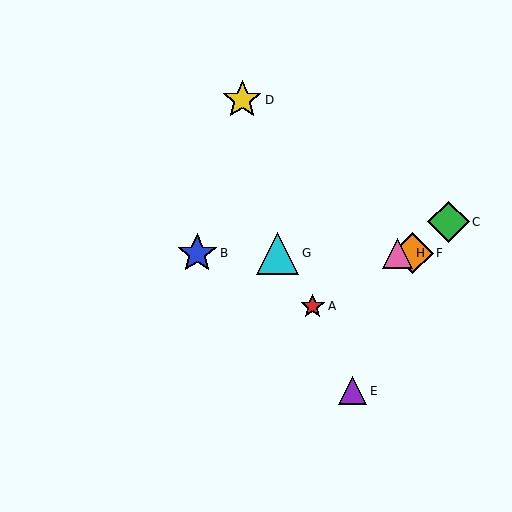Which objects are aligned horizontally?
Objects B, F, G, H are aligned horizontally.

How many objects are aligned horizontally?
4 objects (B, F, G, H) are aligned horizontally.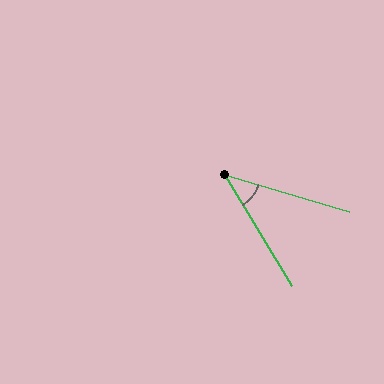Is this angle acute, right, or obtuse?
It is acute.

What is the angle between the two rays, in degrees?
Approximately 42 degrees.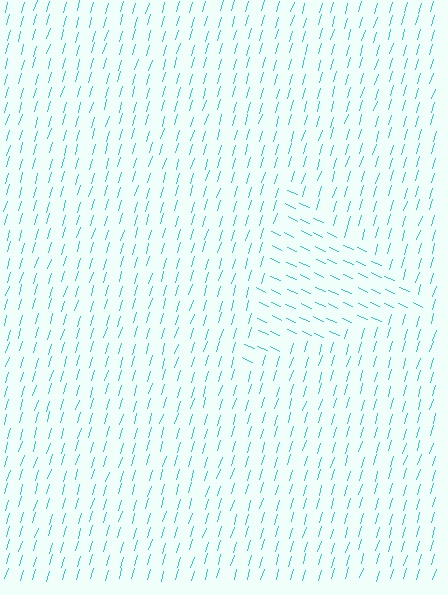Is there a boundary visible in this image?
Yes, there is a texture boundary formed by a change in line orientation.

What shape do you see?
I see a triangle.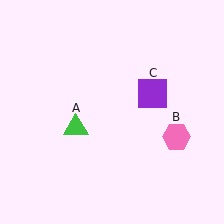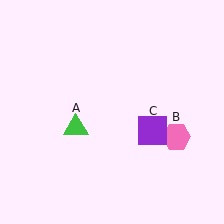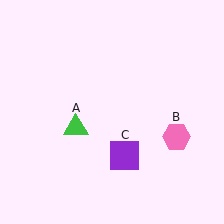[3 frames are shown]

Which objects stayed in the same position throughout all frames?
Green triangle (object A) and pink hexagon (object B) remained stationary.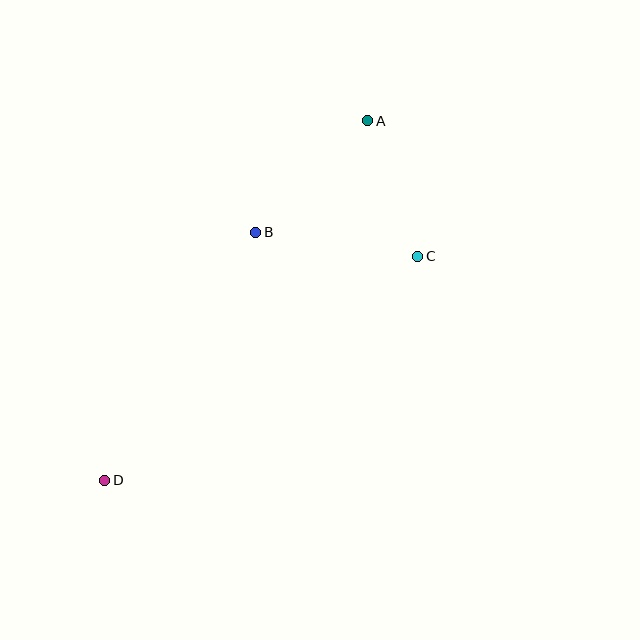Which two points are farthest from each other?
Points A and D are farthest from each other.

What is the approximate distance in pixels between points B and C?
The distance between B and C is approximately 164 pixels.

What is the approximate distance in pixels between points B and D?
The distance between B and D is approximately 290 pixels.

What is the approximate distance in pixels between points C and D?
The distance between C and D is approximately 385 pixels.